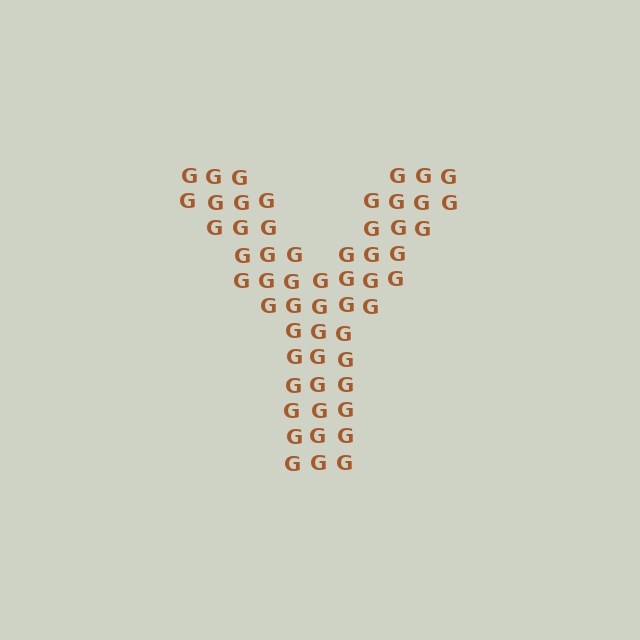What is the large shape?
The large shape is the letter Y.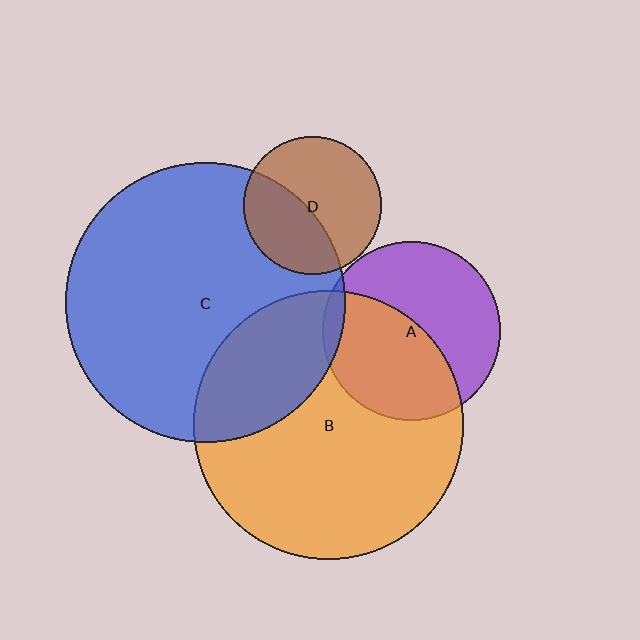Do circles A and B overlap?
Yes.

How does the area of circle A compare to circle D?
Approximately 1.7 times.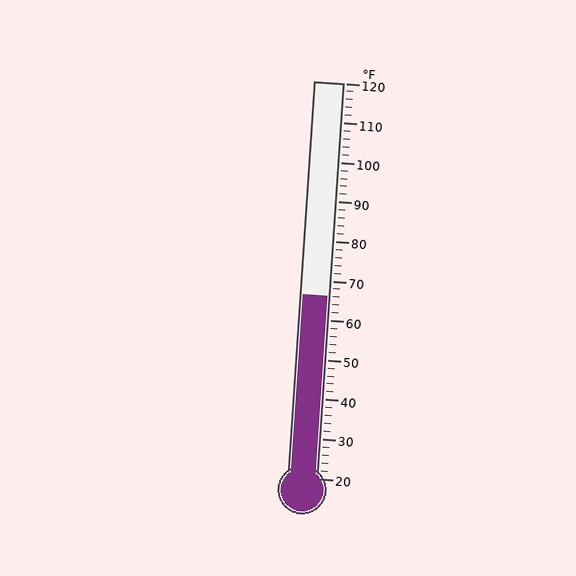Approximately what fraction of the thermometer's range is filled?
The thermometer is filled to approximately 45% of its range.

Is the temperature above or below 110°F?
The temperature is below 110°F.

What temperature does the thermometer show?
The thermometer shows approximately 66°F.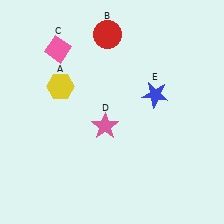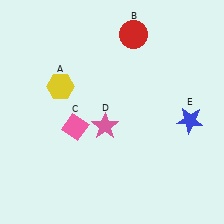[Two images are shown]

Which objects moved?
The objects that moved are: the red circle (B), the pink diamond (C), the blue star (E).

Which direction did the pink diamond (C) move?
The pink diamond (C) moved down.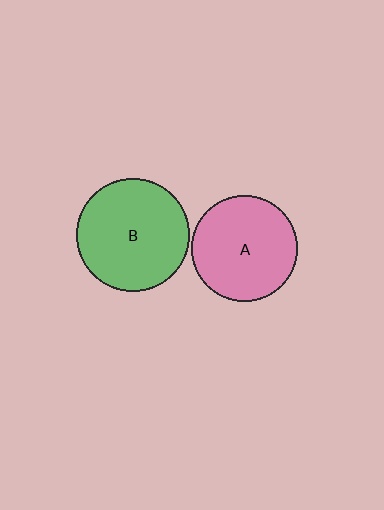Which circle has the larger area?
Circle B (green).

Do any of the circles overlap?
No, none of the circles overlap.